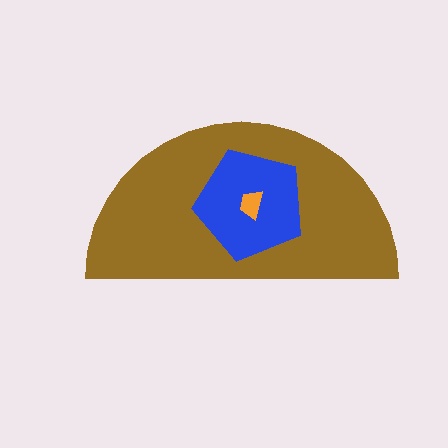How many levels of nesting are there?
3.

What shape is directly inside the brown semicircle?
The blue pentagon.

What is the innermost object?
The orange trapezoid.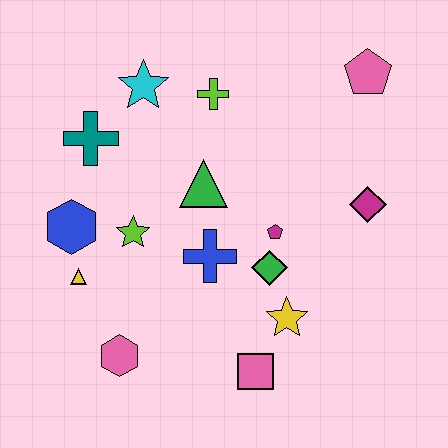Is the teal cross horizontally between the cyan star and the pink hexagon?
No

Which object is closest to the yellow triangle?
The blue hexagon is closest to the yellow triangle.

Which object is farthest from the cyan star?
The pink square is farthest from the cyan star.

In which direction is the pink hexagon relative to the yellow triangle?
The pink hexagon is below the yellow triangle.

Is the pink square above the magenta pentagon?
No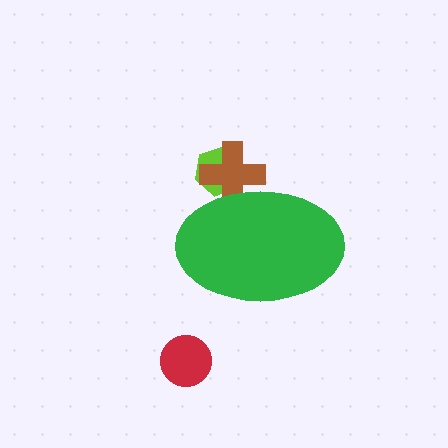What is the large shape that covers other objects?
A green ellipse.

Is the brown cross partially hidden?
Yes, the brown cross is partially hidden behind the green ellipse.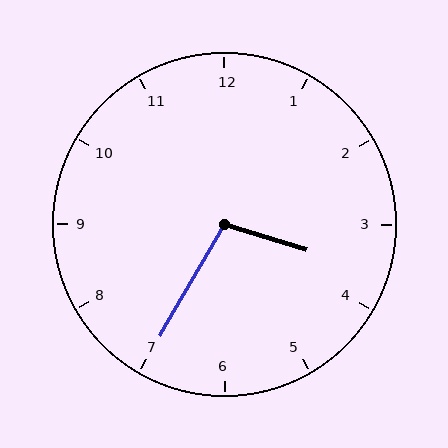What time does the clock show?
3:35.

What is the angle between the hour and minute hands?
Approximately 102 degrees.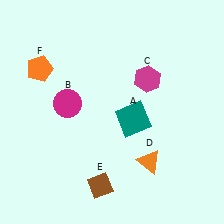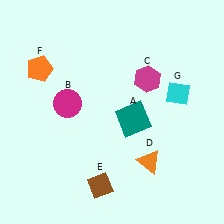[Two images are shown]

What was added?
A cyan diamond (G) was added in Image 2.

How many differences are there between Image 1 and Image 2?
There is 1 difference between the two images.